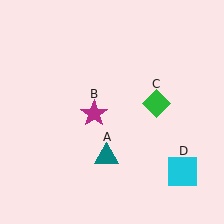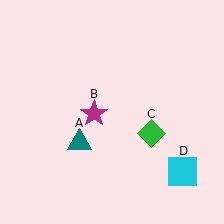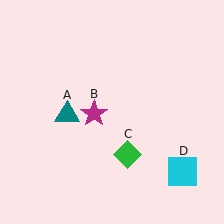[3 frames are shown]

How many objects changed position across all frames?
2 objects changed position: teal triangle (object A), green diamond (object C).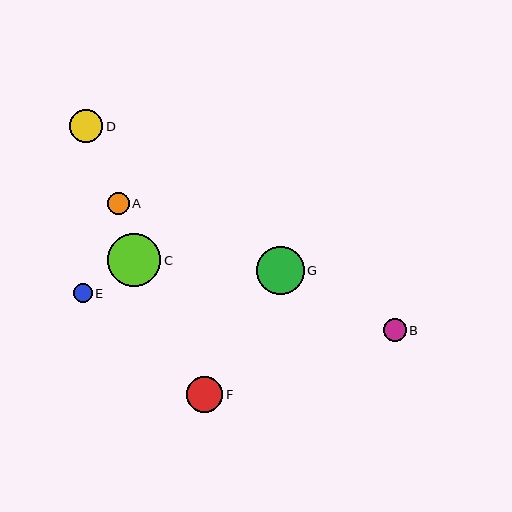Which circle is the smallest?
Circle E is the smallest with a size of approximately 18 pixels.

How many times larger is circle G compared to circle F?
Circle G is approximately 1.3 times the size of circle F.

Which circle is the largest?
Circle C is the largest with a size of approximately 53 pixels.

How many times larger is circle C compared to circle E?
Circle C is approximately 2.9 times the size of circle E.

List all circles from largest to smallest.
From largest to smallest: C, G, F, D, B, A, E.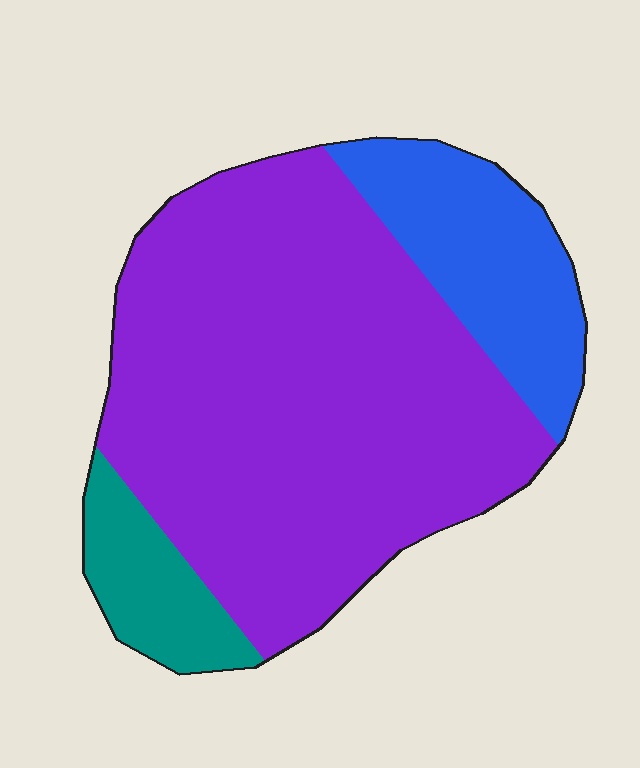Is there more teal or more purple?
Purple.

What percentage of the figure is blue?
Blue takes up about one fifth (1/5) of the figure.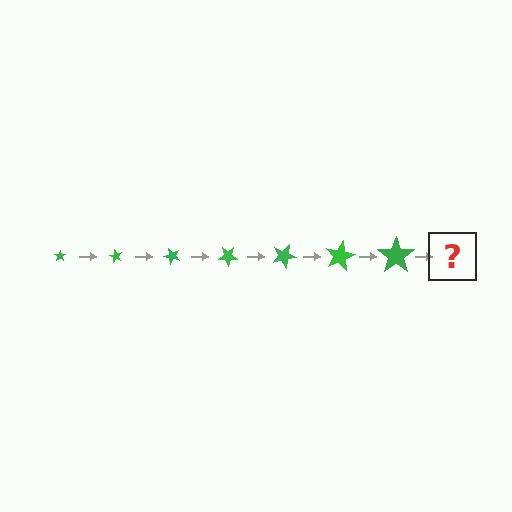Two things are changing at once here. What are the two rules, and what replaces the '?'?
The two rules are that the star grows larger each step and it rotates 60 degrees each step. The '?' should be a star, larger than the previous one and rotated 420 degrees from the start.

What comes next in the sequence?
The next element should be a star, larger than the previous one and rotated 420 degrees from the start.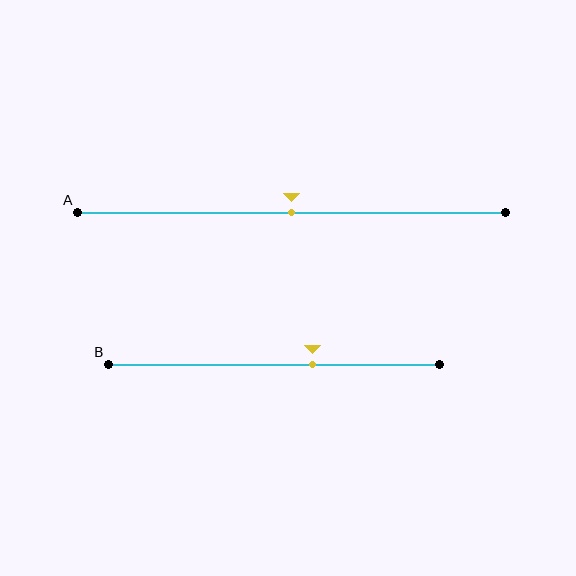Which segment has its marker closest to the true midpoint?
Segment A has its marker closest to the true midpoint.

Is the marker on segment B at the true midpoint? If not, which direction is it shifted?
No, the marker on segment B is shifted to the right by about 12% of the segment length.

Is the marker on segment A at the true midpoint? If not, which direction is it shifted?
Yes, the marker on segment A is at the true midpoint.